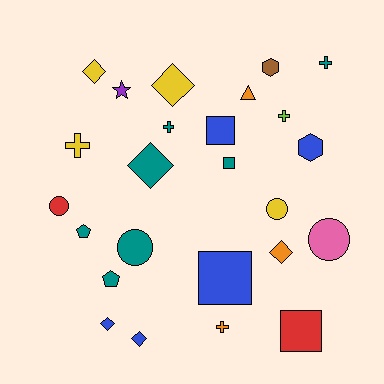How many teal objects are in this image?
There are 7 teal objects.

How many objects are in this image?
There are 25 objects.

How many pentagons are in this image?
There are 2 pentagons.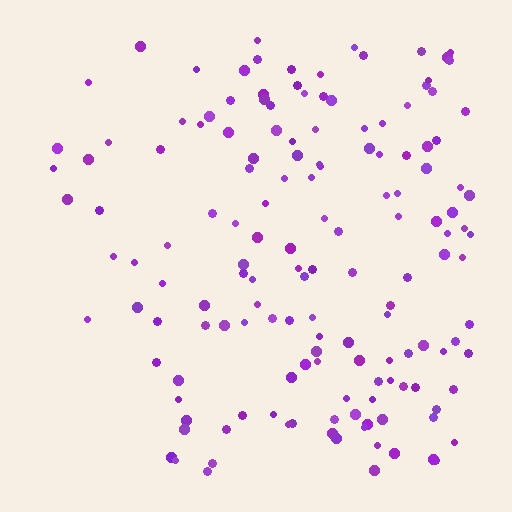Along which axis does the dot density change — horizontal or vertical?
Horizontal.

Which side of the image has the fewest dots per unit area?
The left.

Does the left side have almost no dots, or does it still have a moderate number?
Still a moderate number, just noticeably fewer than the right.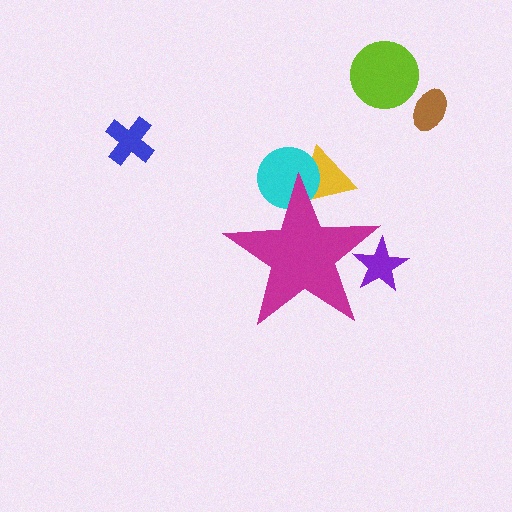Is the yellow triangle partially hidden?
Yes, the yellow triangle is partially hidden behind the magenta star.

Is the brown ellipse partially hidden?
No, the brown ellipse is fully visible.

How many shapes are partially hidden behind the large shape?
3 shapes are partially hidden.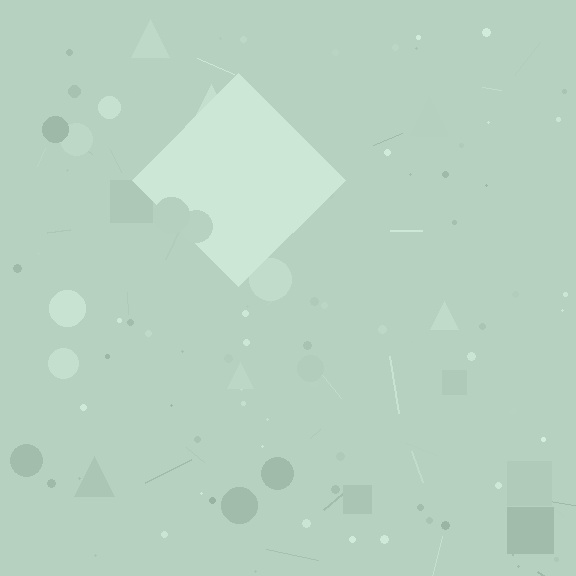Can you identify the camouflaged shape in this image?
The camouflaged shape is a diamond.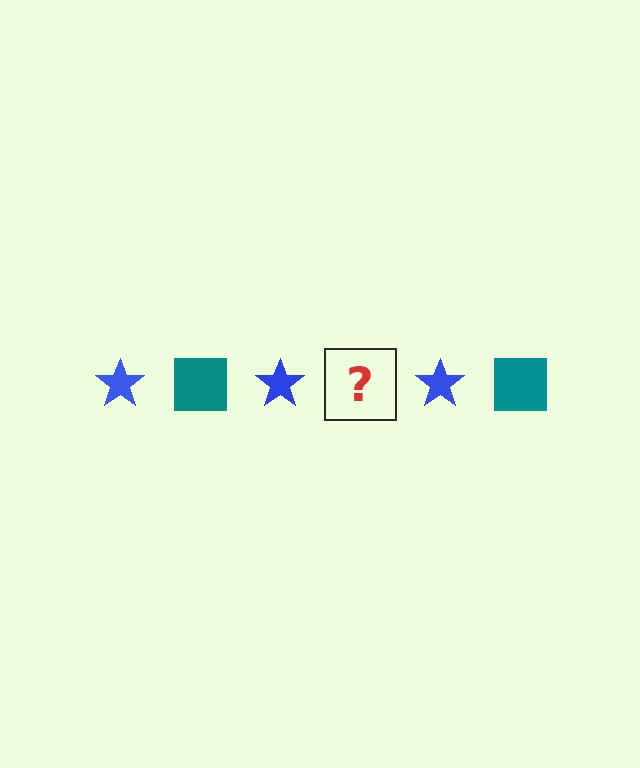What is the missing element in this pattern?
The missing element is a teal square.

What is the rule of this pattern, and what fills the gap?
The rule is that the pattern alternates between blue star and teal square. The gap should be filled with a teal square.